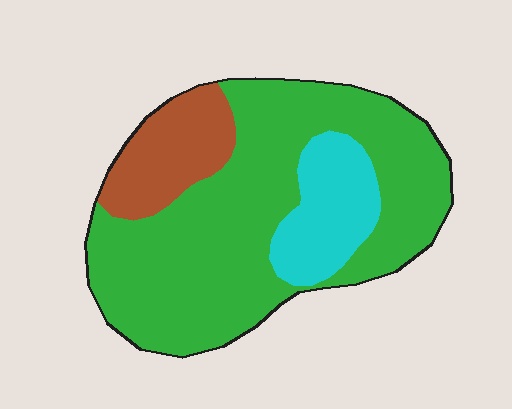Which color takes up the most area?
Green, at roughly 70%.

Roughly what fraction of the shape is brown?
Brown takes up about one sixth (1/6) of the shape.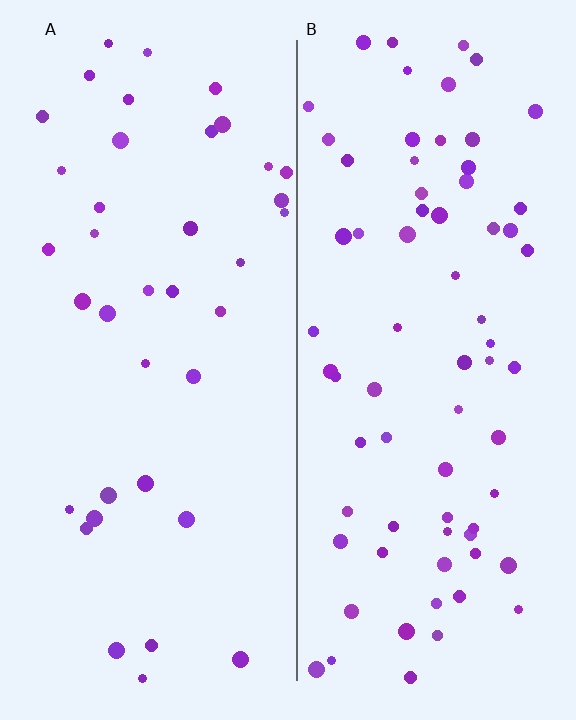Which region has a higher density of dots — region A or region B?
B (the right).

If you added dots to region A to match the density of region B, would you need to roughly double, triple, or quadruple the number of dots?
Approximately double.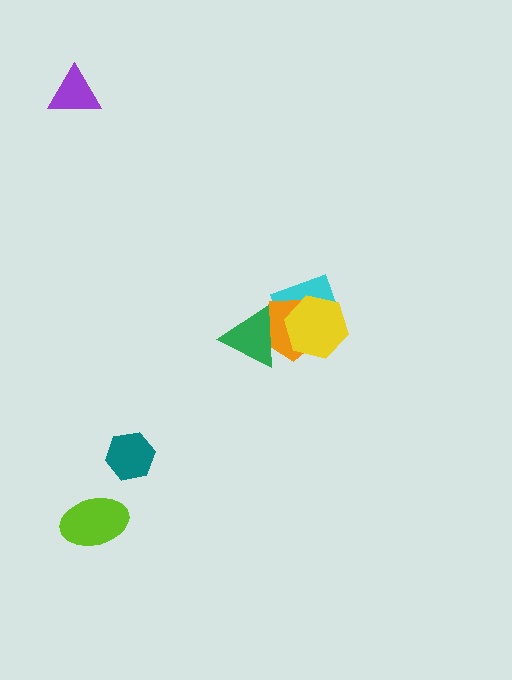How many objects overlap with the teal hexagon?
0 objects overlap with the teal hexagon.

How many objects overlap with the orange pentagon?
3 objects overlap with the orange pentagon.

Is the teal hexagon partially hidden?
No, no other shape covers it.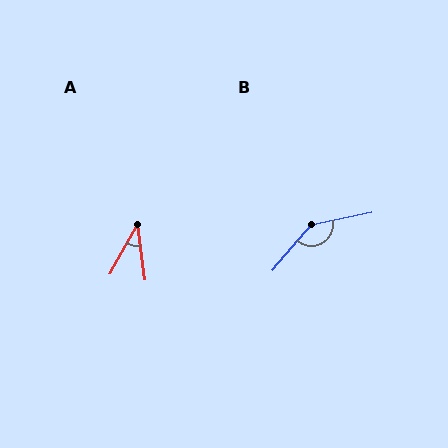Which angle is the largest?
B, at approximately 142 degrees.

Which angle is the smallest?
A, at approximately 37 degrees.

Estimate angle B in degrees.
Approximately 142 degrees.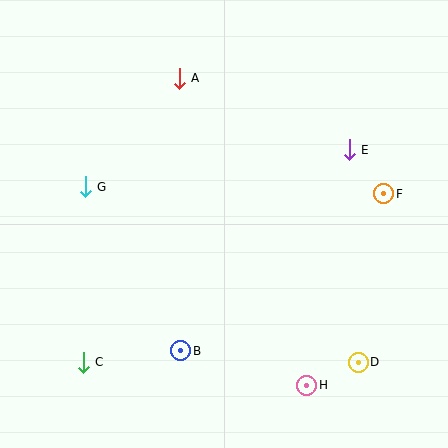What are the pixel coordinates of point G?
Point G is at (85, 187).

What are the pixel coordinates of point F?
Point F is at (384, 194).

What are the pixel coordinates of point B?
Point B is at (181, 351).